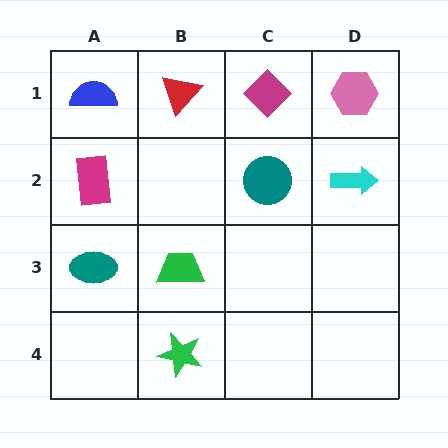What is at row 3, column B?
A green trapezoid.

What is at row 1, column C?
A magenta diamond.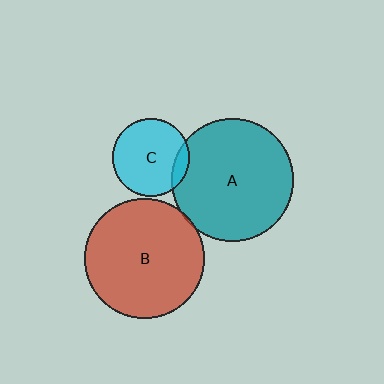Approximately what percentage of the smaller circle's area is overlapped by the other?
Approximately 10%.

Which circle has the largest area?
Circle A (teal).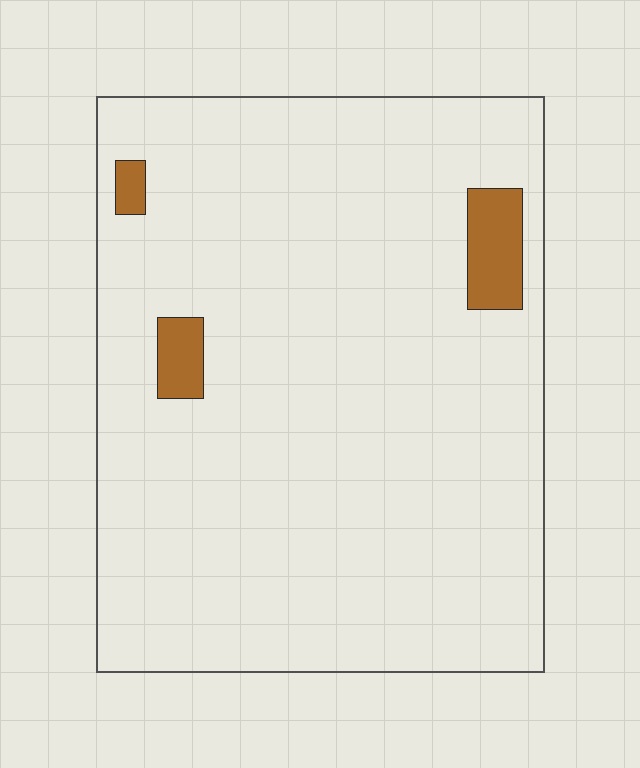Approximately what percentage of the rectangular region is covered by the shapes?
Approximately 5%.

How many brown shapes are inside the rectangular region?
3.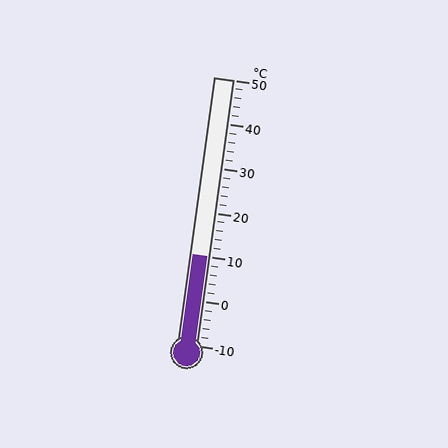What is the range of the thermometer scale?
The thermometer scale ranges from -10°C to 50°C.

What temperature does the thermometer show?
The thermometer shows approximately 10°C.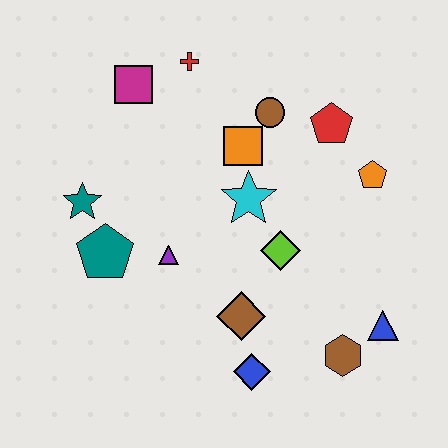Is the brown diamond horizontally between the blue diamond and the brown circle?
No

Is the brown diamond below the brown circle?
Yes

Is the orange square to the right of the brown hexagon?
No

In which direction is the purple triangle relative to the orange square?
The purple triangle is below the orange square.